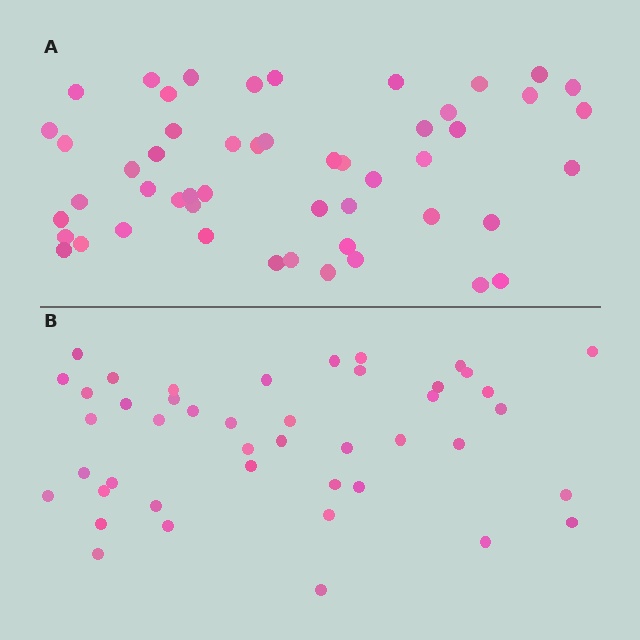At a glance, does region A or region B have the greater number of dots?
Region A (the top region) has more dots.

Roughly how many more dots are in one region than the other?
Region A has roughly 8 or so more dots than region B.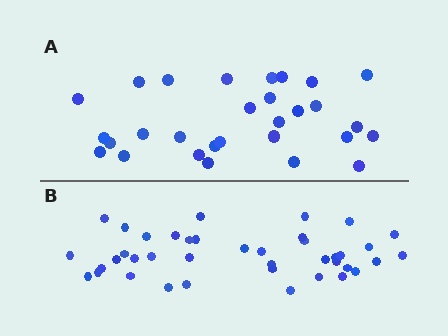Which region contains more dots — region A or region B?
Region B (the bottom region) has more dots.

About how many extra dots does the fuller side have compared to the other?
Region B has roughly 12 or so more dots than region A.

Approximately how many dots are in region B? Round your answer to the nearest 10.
About 40 dots.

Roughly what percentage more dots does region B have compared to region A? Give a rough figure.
About 40% more.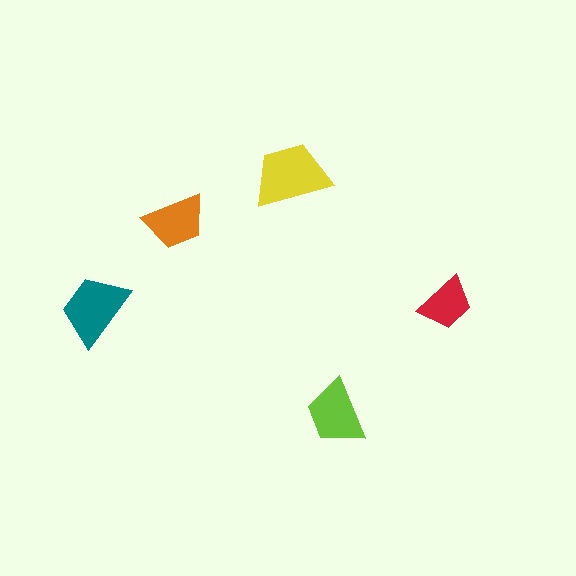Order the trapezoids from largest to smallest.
the yellow one, the teal one, the lime one, the orange one, the red one.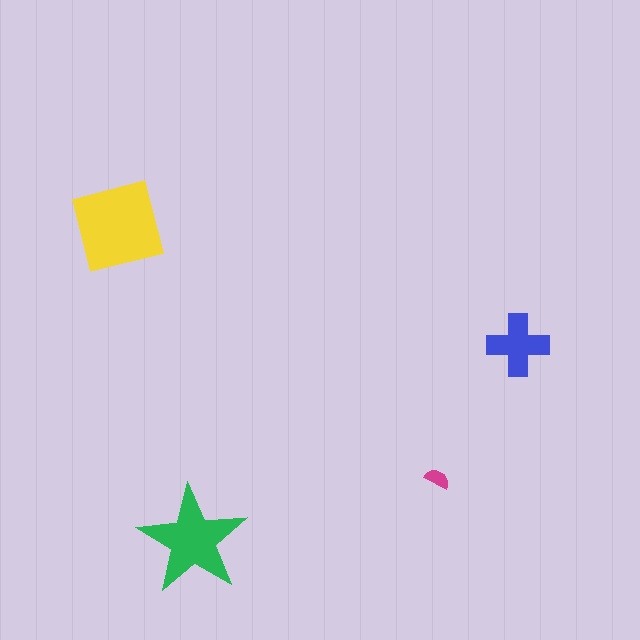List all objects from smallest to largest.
The magenta semicircle, the blue cross, the green star, the yellow square.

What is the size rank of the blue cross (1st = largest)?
3rd.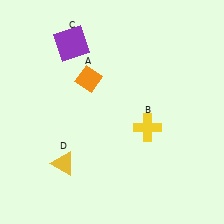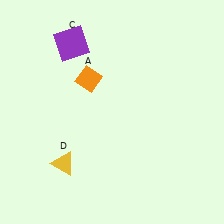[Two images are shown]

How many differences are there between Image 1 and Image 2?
There is 1 difference between the two images.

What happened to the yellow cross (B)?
The yellow cross (B) was removed in Image 2. It was in the bottom-right area of Image 1.